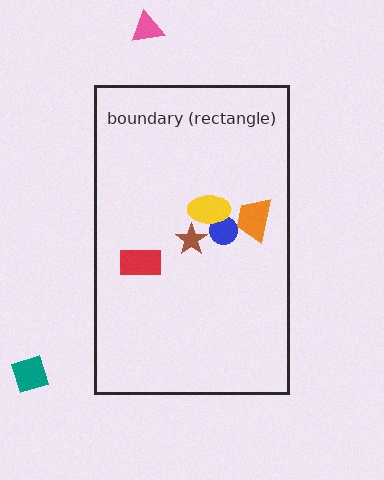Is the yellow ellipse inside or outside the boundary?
Inside.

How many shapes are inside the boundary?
5 inside, 2 outside.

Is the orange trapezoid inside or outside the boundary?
Inside.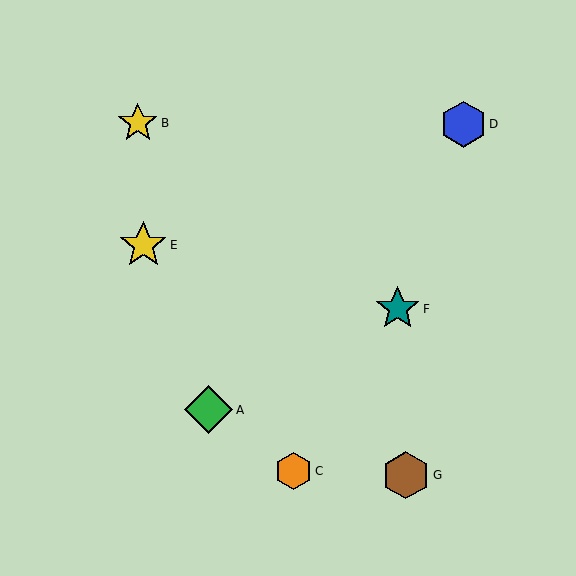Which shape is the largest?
The green diamond (labeled A) is the largest.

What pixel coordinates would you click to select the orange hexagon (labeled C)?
Click at (294, 471) to select the orange hexagon C.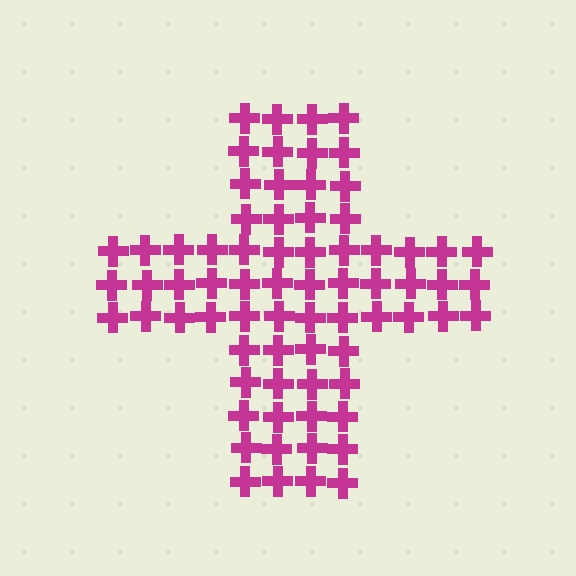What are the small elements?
The small elements are crosses.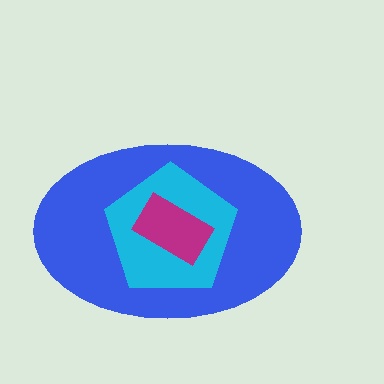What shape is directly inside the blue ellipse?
The cyan pentagon.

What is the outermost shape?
The blue ellipse.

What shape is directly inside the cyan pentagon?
The magenta rectangle.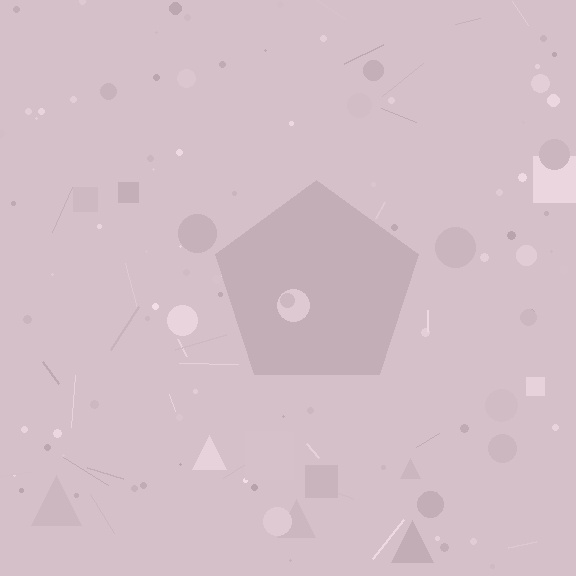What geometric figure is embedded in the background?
A pentagon is embedded in the background.